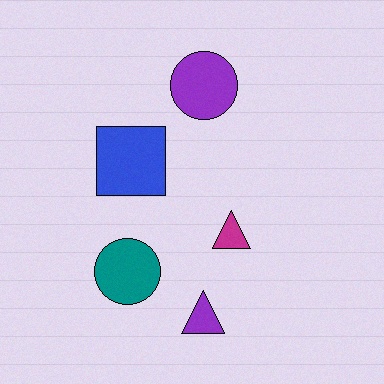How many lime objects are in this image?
There are no lime objects.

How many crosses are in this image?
There are no crosses.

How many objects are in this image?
There are 5 objects.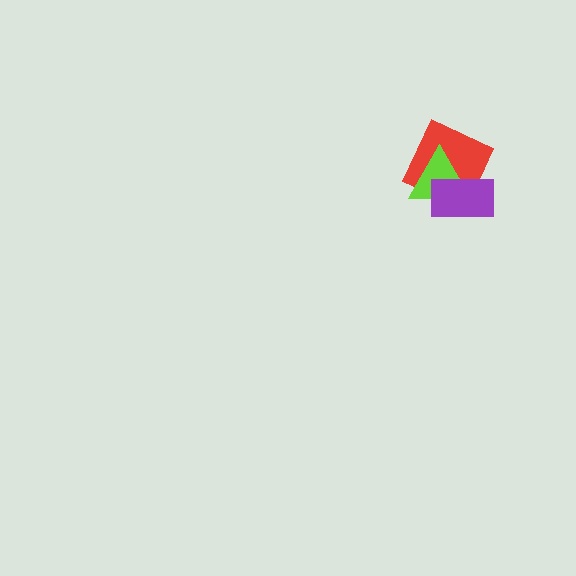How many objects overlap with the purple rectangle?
2 objects overlap with the purple rectangle.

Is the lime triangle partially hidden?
Yes, it is partially covered by another shape.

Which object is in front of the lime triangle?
The purple rectangle is in front of the lime triangle.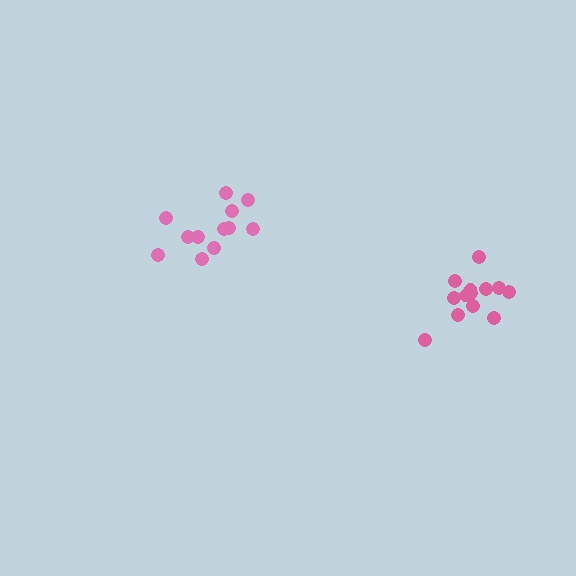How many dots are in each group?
Group 1: 13 dots, Group 2: 12 dots (25 total).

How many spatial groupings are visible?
There are 2 spatial groupings.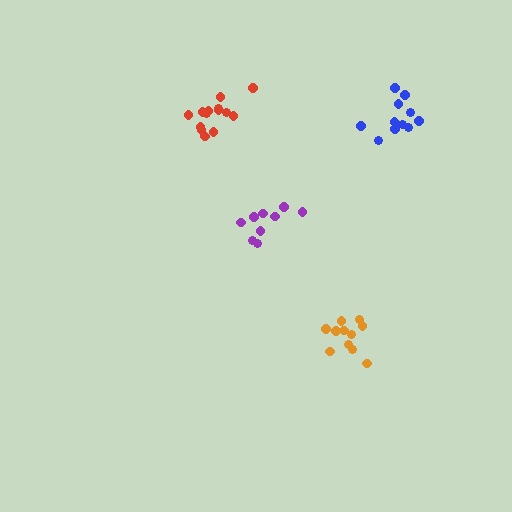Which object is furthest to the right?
The blue cluster is rightmost.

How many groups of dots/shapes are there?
There are 4 groups.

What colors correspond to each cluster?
The clusters are colored: purple, blue, red, orange.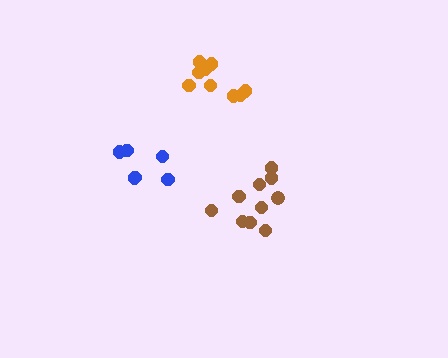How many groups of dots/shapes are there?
There are 3 groups.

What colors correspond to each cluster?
The clusters are colored: brown, orange, blue.